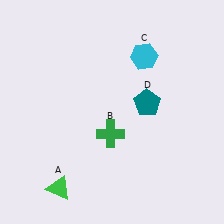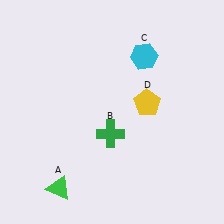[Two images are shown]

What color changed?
The pentagon (D) changed from teal in Image 1 to yellow in Image 2.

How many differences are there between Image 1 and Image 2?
There is 1 difference between the two images.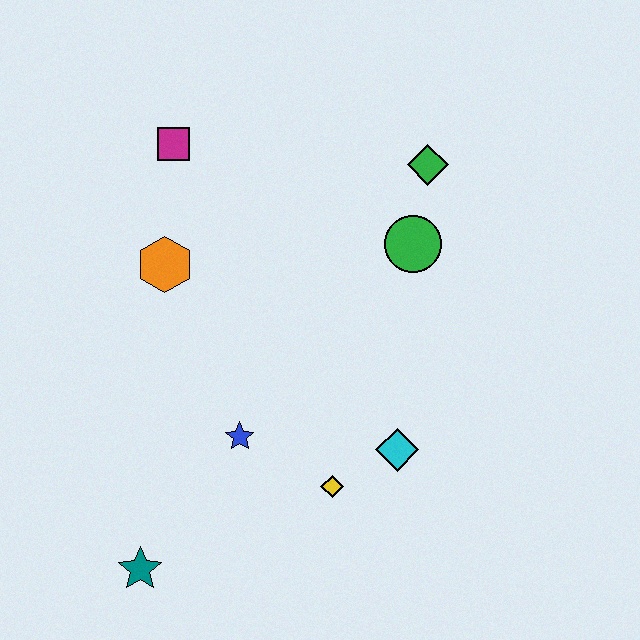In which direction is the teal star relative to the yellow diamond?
The teal star is to the left of the yellow diamond.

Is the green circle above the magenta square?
No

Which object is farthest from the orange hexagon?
The teal star is farthest from the orange hexagon.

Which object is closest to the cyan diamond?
The yellow diamond is closest to the cyan diamond.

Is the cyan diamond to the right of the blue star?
Yes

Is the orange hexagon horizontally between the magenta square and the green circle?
No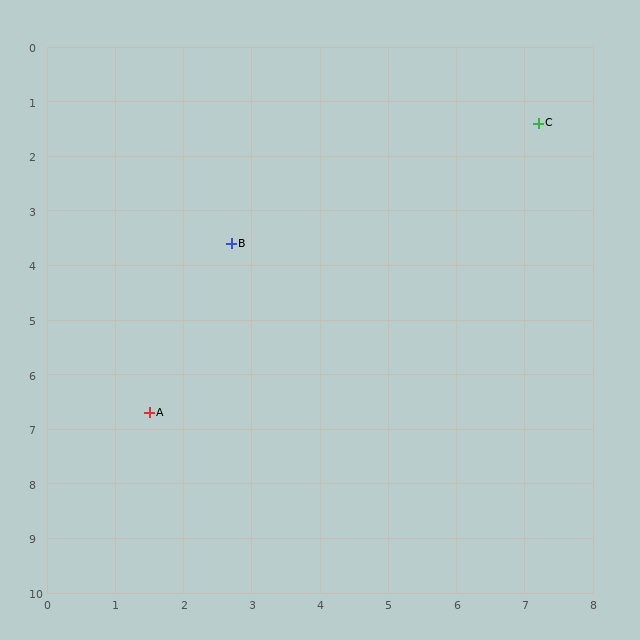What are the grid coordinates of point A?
Point A is at approximately (1.5, 6.7).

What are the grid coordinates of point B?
Point B is at approximately (2.7, 3.6).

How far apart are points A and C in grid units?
Points A and C are about 7.8 grid units apart.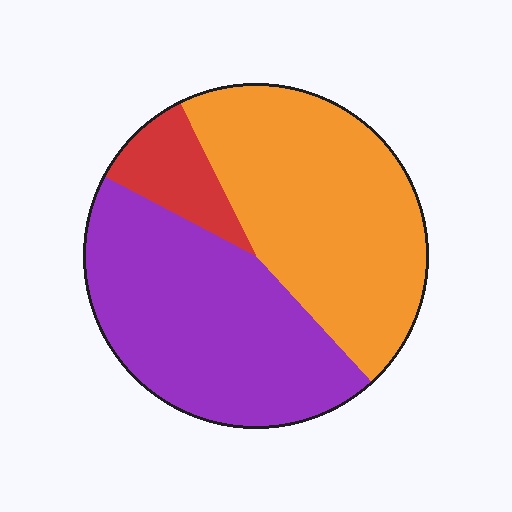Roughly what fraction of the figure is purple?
Purple covers 45% of the figure.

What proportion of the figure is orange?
Orange covers about 45% of the figure.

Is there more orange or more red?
Orange.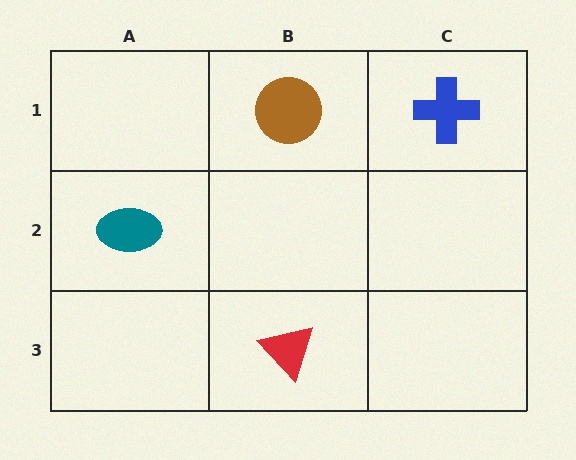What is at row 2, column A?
A teal ellipse.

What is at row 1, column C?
A blue cross.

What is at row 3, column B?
A red triangle.